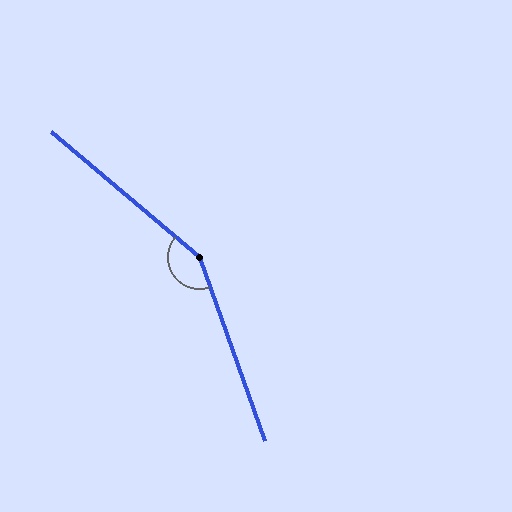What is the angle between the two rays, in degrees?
Approximately 150 degrees.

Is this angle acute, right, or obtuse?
It is obtuse.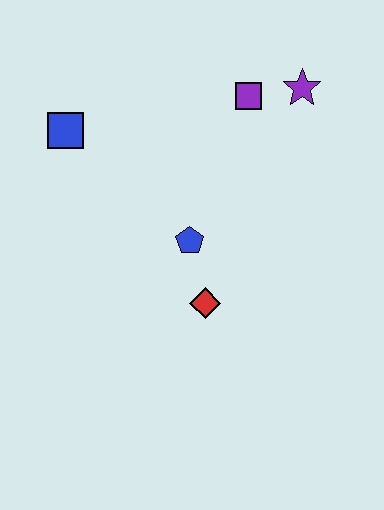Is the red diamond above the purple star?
No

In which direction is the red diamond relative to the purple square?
The red diamond is below the purple square.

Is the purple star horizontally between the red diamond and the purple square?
No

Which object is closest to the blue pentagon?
The red diamond is closest to the blue pentagon.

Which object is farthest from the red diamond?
The purple star is farthest from the red diamond.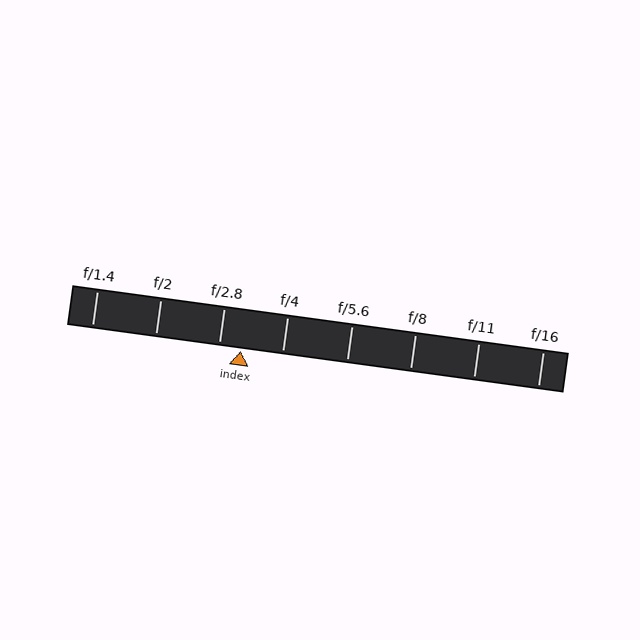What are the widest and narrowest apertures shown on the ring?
The widest aperture shown is f/1.4 and the narrowest is f/16.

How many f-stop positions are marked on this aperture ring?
There are 8 f-stop positions marked.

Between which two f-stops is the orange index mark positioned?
The index mark is between f/2.8 and f/4.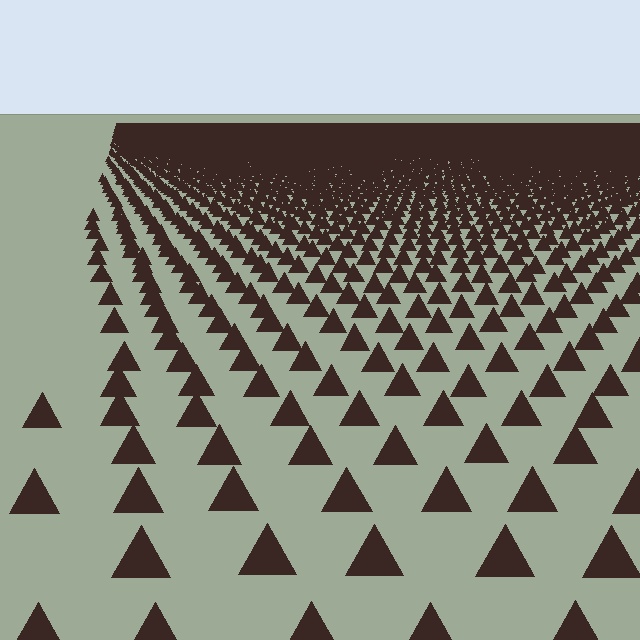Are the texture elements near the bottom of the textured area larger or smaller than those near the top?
Larger. Near the bottom, elements are closer to the viewer and appear at a bigger on-screen size.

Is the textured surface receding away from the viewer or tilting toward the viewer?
The surface is receding away from the viewer. Texture elements get smaller and denser toward the top.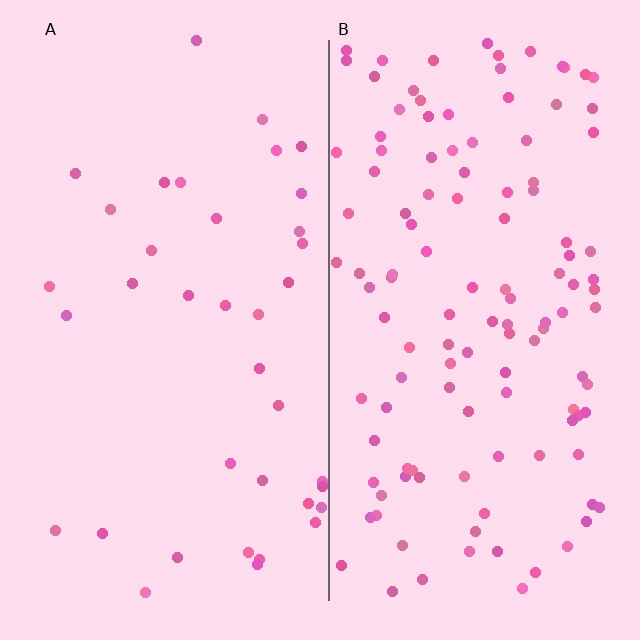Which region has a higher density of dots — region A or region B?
B (the right).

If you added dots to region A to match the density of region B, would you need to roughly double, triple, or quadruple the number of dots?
Approximately triple.